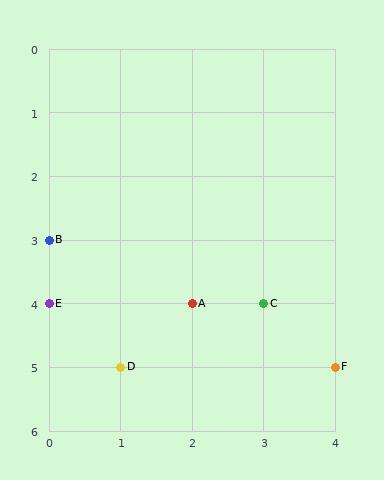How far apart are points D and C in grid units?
Points D and C are 2 columns and 1 row apart (about 2.2 grid units diagonally).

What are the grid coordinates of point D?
Point D is at grid coordinates (1, 5).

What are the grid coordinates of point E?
Point E is at grid coordinates (0, 4).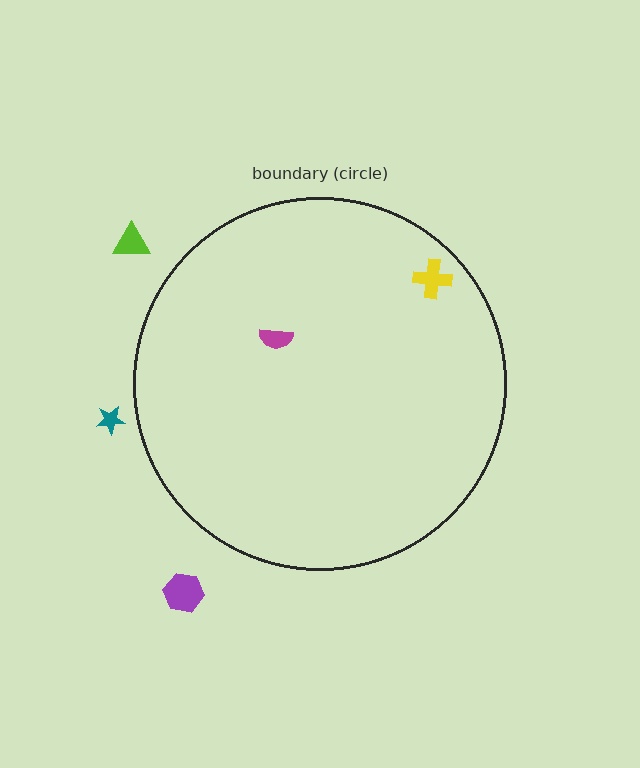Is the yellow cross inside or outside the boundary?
Inside.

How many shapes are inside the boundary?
2 inside, 3 outside.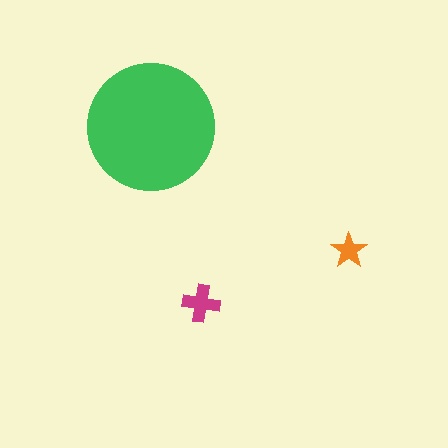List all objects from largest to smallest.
The green circle, the magenta cross, the orange star.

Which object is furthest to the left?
The green circle is leftmost.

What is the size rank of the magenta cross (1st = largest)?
2nd.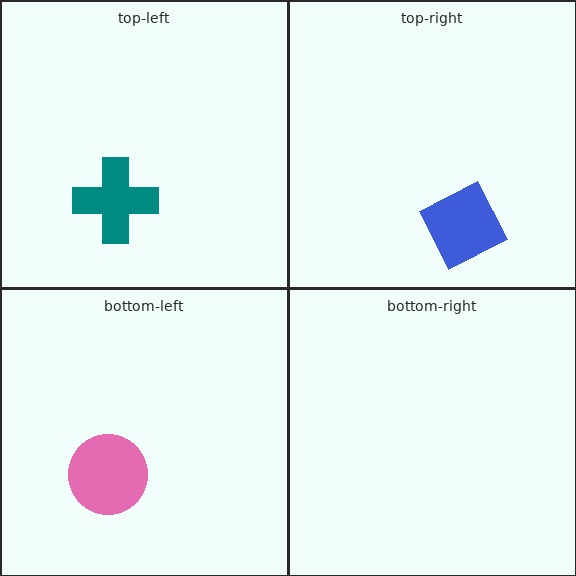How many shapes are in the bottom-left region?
1.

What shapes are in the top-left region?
The teal cross.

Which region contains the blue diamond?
The top-right region.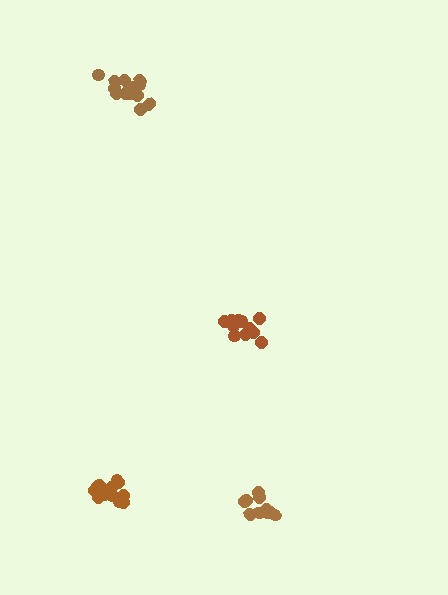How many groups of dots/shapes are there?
There are 4 groups.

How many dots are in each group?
Group 1: 10 dots, Group 2: 11 dots, Group 3: 13 dots, Group 4: 14 dots (48 total).